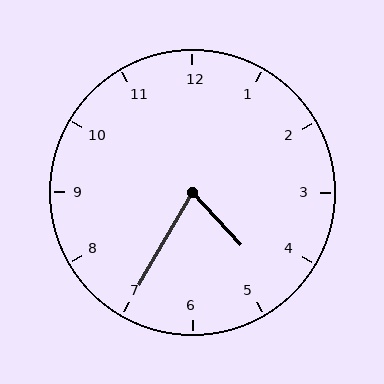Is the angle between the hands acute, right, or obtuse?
It is acute.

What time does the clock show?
4:35.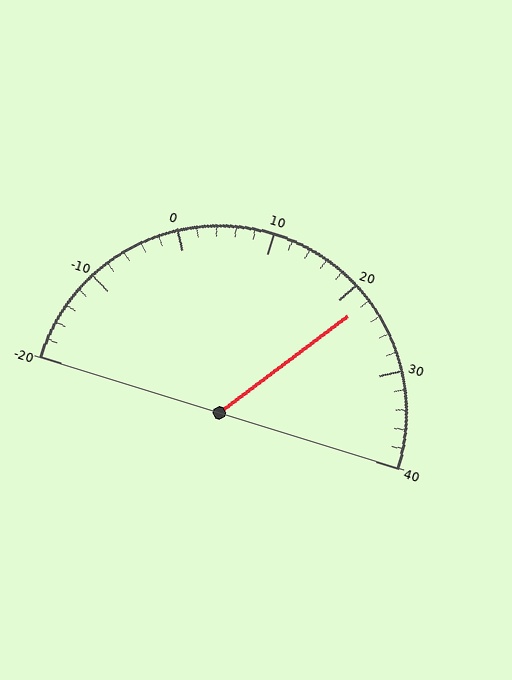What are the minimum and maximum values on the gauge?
The gauge ranges from -20 to 40.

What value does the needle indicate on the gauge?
The needle indicates approximately 22.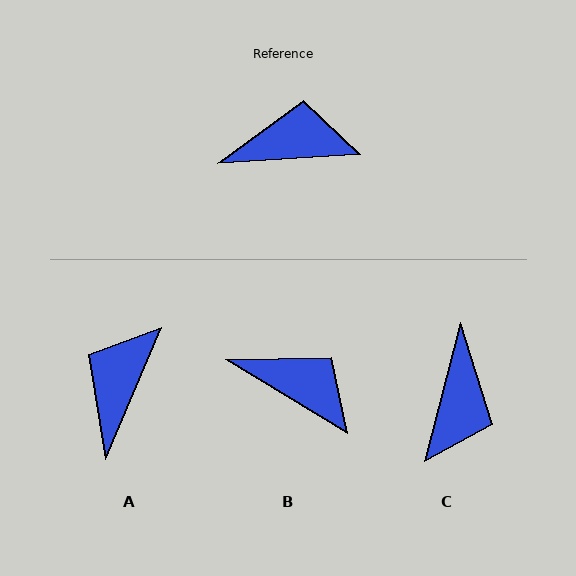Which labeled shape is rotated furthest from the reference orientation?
C, about 108 degrees away.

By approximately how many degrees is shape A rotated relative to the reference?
Approximately 63 degrees counter-clockwise.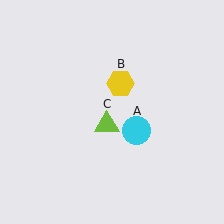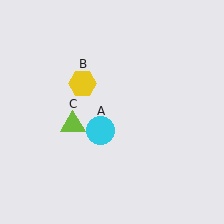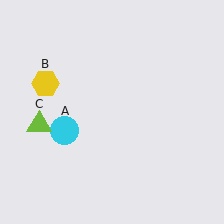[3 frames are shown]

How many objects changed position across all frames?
3 objects changed position: cyan circle (object A), yellow hexagon (object B), lime triangle (object C).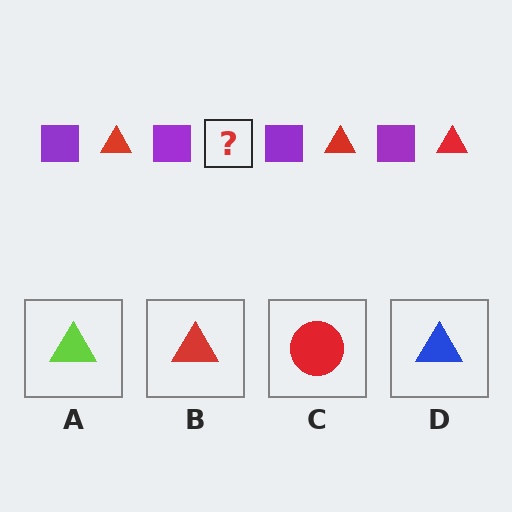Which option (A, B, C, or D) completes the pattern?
B.